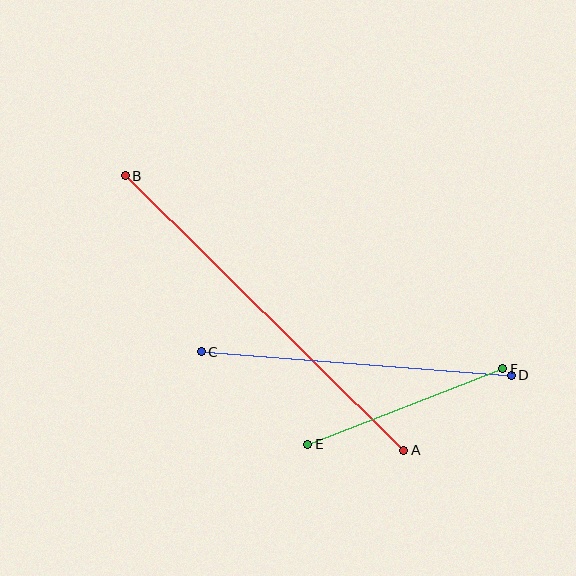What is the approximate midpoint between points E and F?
The midpoint is at approximately (405, 406) pixels.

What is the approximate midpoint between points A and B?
The midpoint is at approximately (265, 313) pixels.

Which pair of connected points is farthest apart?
Points A and B are farthest apart.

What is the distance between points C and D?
The distance is approximately 311 pixels.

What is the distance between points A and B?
The distance is approximately 391 pixels.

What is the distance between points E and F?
The distance is approximately 209 pixels.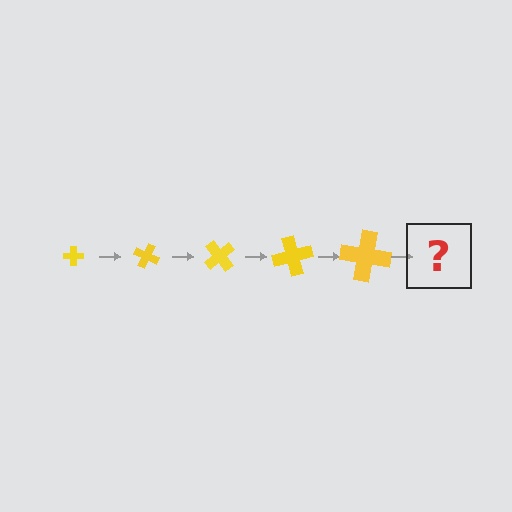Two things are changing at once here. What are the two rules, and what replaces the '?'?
The two rules are that the cross grows larger each step and it rotates 25 degrees each step. The '?' should be a cross, larger than the previous one and rotated 125 degrees from the start.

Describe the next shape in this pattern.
It should be a cross, larger than the previous one and rotated 125 degrees from the start.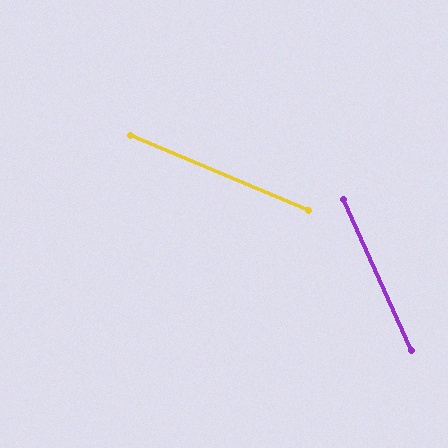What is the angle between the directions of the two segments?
Approximately 43 degrees.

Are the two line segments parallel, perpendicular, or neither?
Neither parallel nor perpendicular — they differ by about 43°.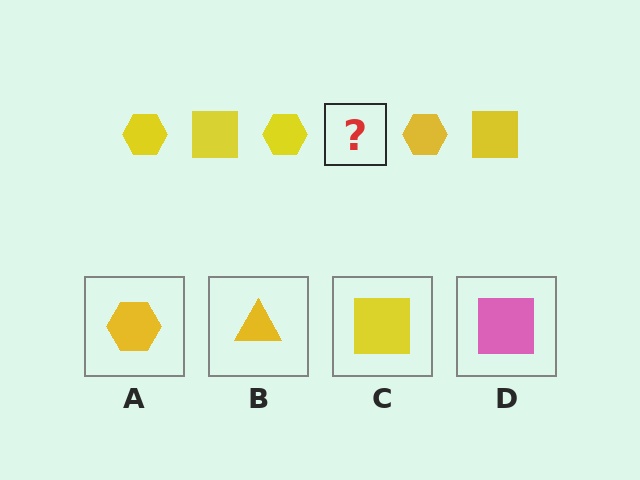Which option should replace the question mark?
Option C.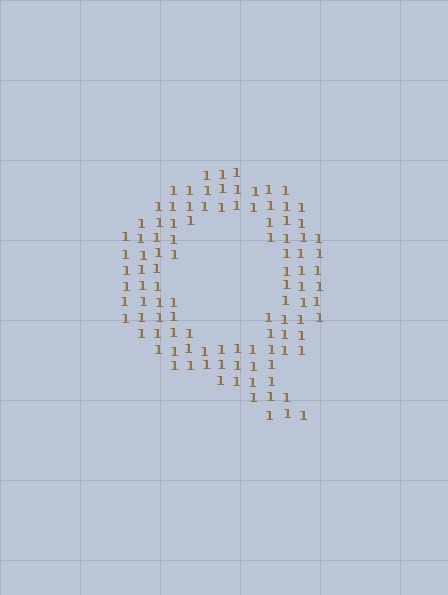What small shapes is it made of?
It is made of small digit 1's.